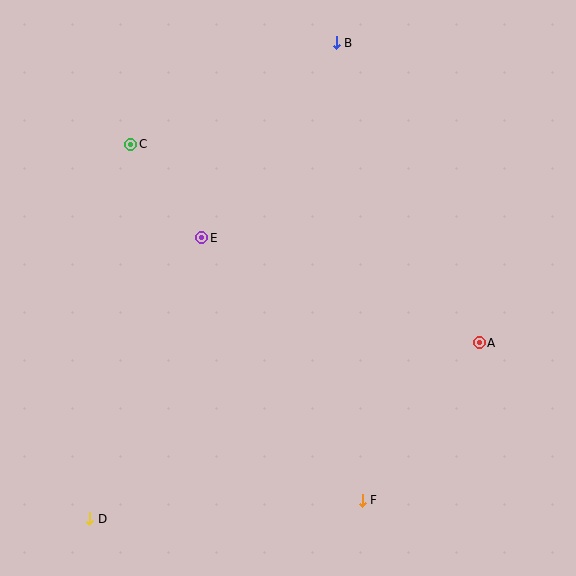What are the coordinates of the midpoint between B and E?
The midpoint between B and E is at (269, 140).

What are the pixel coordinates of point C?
Point C is at (131, 144).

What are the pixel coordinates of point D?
Point D is at (90, 519).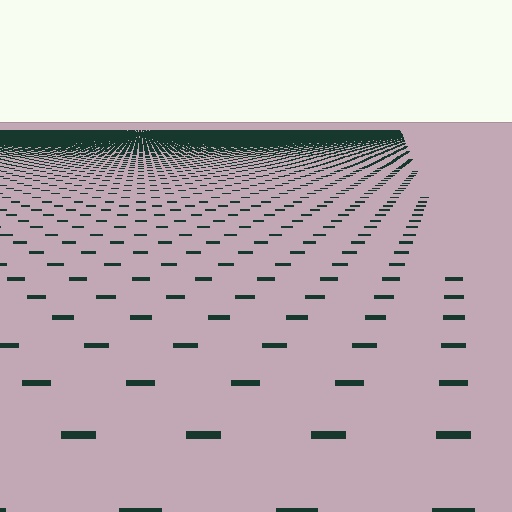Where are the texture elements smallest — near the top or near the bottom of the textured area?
Near the top.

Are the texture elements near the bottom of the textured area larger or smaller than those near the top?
Larger. Near the bottom, elements are closer to the viewer and appear at a bigger on-screen size.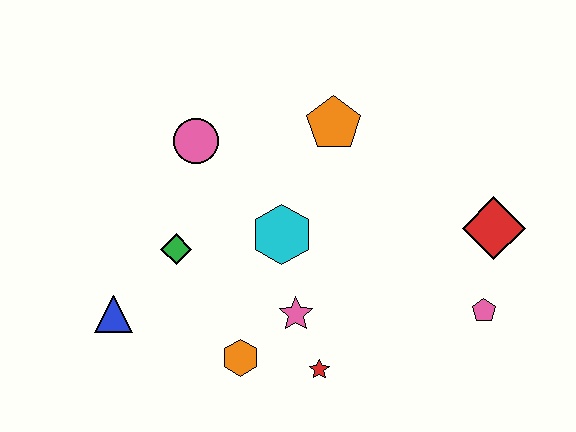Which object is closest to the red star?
The pink star is closest to the red star.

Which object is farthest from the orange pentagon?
The blue triangle is farthest from the orange pentagon.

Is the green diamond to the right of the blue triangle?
Yes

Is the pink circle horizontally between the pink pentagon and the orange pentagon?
No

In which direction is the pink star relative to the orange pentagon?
The pink star is below the orange pentagon.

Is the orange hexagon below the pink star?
Yes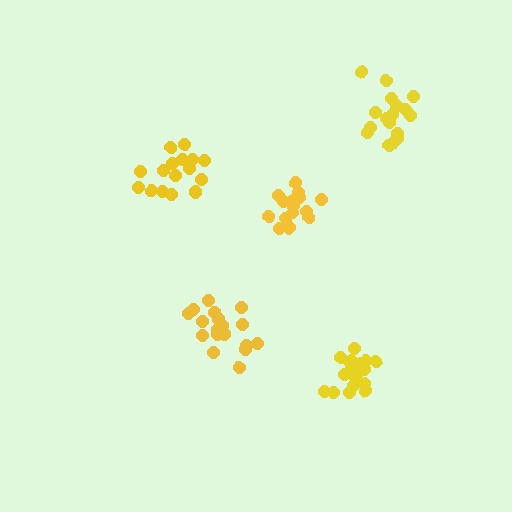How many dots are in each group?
Group 1: 19 dots, Group 2: 15 dots, Group 3: 20 dots, Group 4: 16 dots, Group 5: 17 dots (87 total).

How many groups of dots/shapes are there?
There are 5 groups.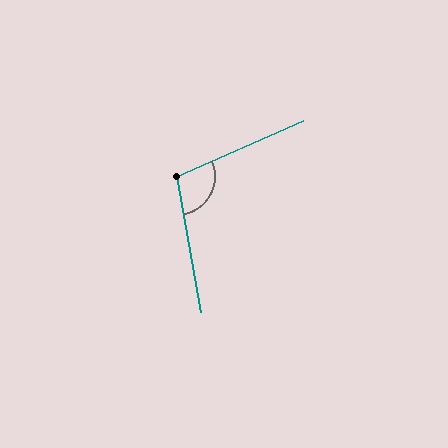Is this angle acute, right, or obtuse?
It is obtuse.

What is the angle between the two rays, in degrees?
Approximately 103 degrees.